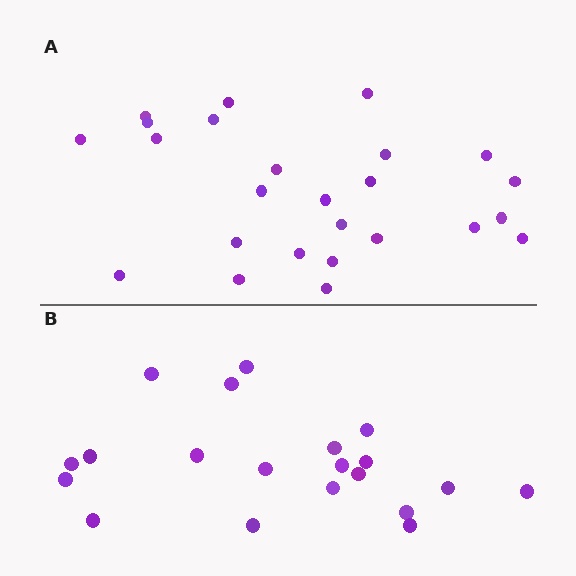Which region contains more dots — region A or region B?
Region A (the top region) has more dots.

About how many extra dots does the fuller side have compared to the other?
Region A has about 5 more dots than region B.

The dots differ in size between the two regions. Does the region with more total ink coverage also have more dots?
No. Region B has more total ink coverage because its dots are larger, but region A actually contains more individual dots. Total area can be misleading — the number of items is what matters here.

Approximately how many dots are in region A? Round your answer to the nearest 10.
About 20 dots. (The exact count is 25, which rounds to 20.)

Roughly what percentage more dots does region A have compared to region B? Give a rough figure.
About 25% more.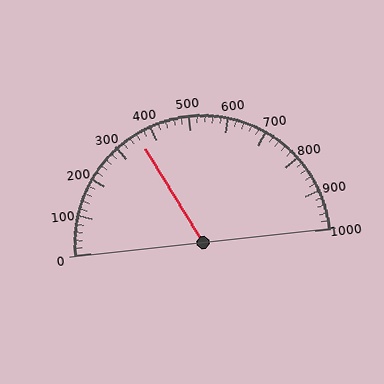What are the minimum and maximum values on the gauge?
The gauge ranges from 0 to 1000.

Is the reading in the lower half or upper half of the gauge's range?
The reading is in the lower half of the range (0 to 1000).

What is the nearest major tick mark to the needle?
The nearest major tick mark is 400.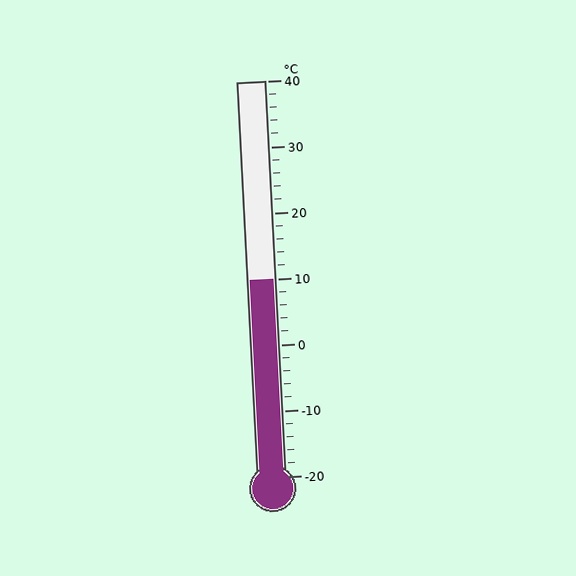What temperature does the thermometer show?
The thermometer shows approximately 10°C.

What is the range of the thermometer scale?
The thermometer scale ranges from -20°C to 40°C.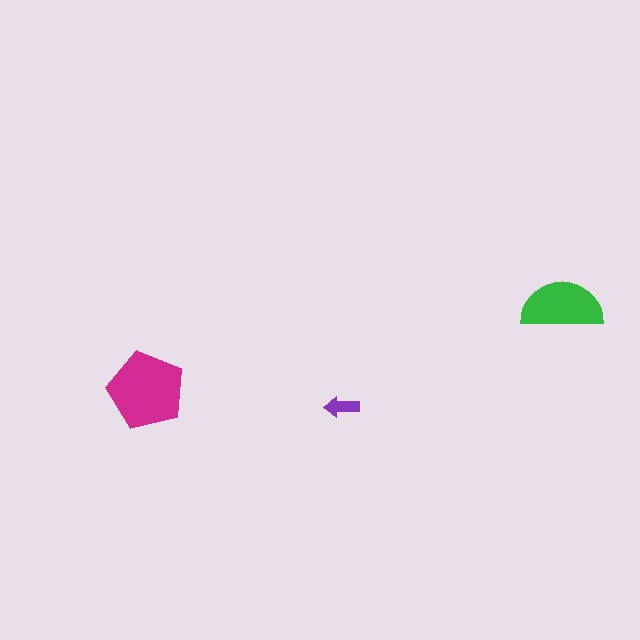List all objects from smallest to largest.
The purple arrow, the green semicircle, the magenta pentagon.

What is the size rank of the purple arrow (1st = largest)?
3rd.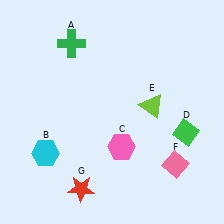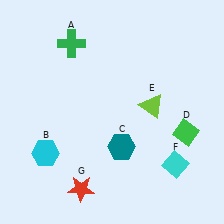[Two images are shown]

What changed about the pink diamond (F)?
In Image 1, F is pink. In Image 2, it changed to cyan.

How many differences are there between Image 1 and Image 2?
There are 2 differences between the two images.